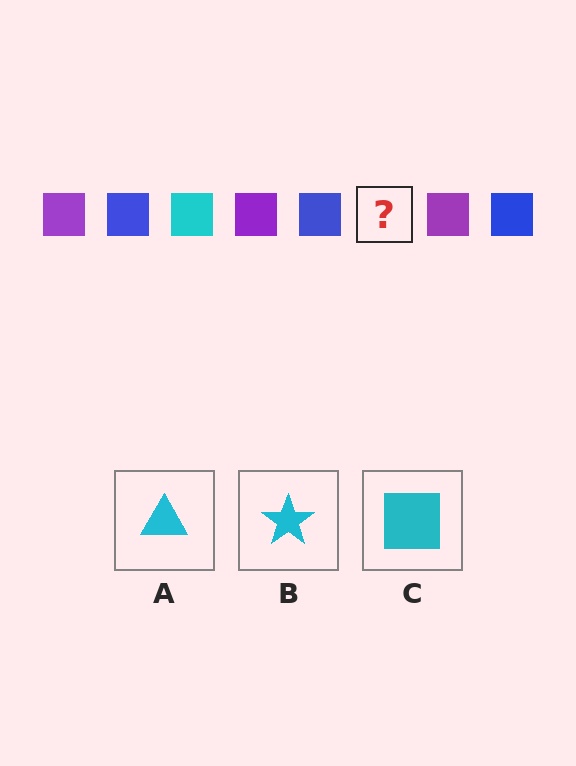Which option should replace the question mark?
Option C.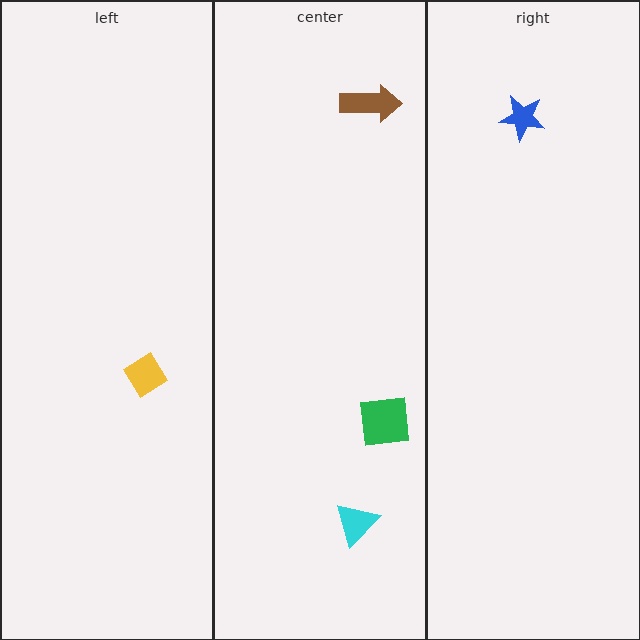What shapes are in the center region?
The brown arrow, the green square, the cyan triangle.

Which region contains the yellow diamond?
The left region.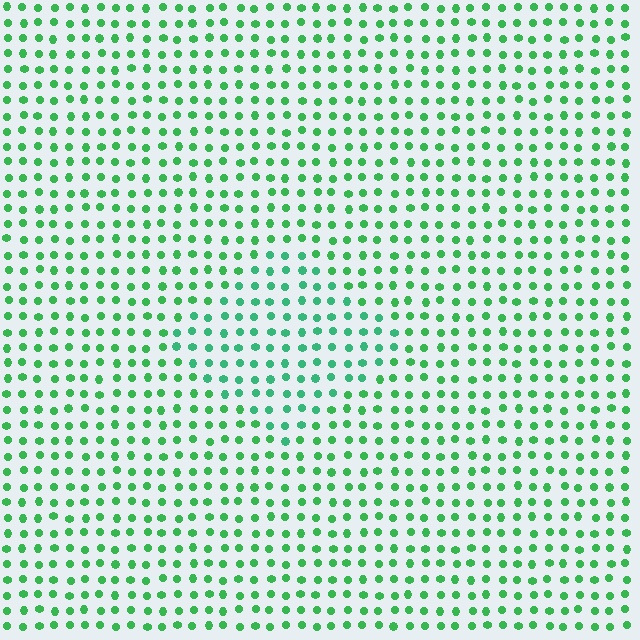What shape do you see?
I see a diamond.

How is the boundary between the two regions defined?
The boundary is defined purely by a slight shift in hue (about 20 degrees). Spacing, size, and orientation are identical on both sides.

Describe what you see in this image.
The image is filled with small green elements in a uniform arrangement. A diamond-shaped region is visible where the elements are tinted to a slightly different hue, forming a subtle color boundary.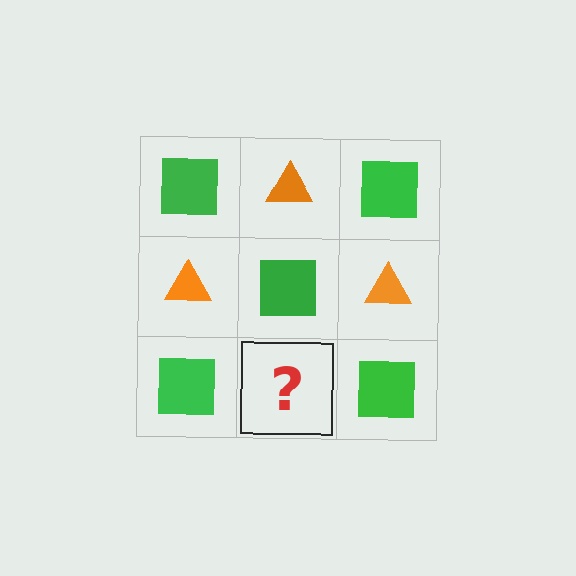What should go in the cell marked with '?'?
The missing cell should contain an orange triangle.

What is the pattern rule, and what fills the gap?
The rule is that it alternates green square and orange triangle in a checkerboard pattern. The gap should be filled with an orange triangle.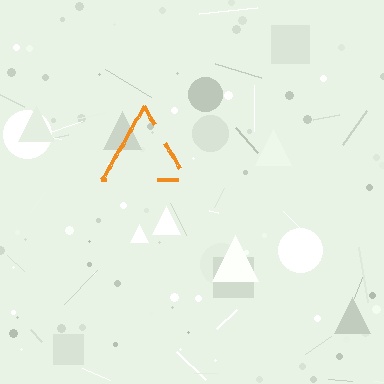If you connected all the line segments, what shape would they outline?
They would outline a triangle.